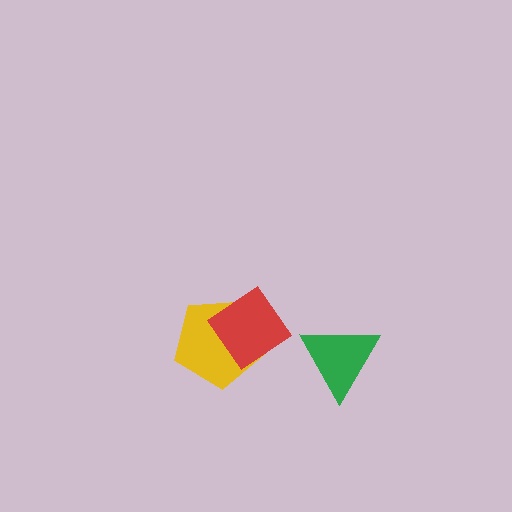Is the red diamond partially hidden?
No, no other shape covers it.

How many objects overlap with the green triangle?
0 objects overlap with the green triangle.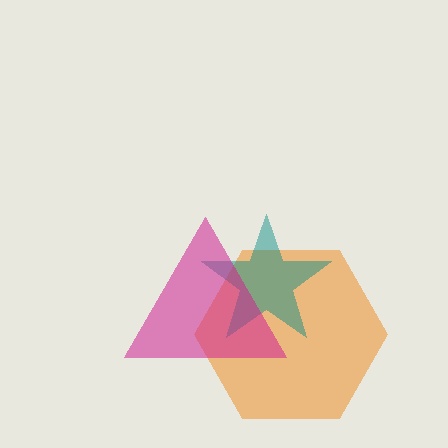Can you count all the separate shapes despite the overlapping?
Yes, there are 3 separate shapes.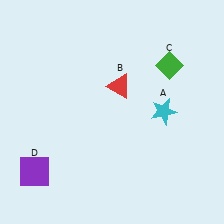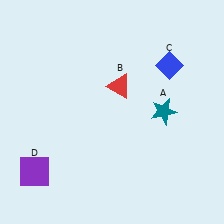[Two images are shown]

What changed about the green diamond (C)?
In Image 1, C is green. In Image 2, it changed to blue.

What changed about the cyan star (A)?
In Image 1, A is cyan. In Image 2, it changed to teal.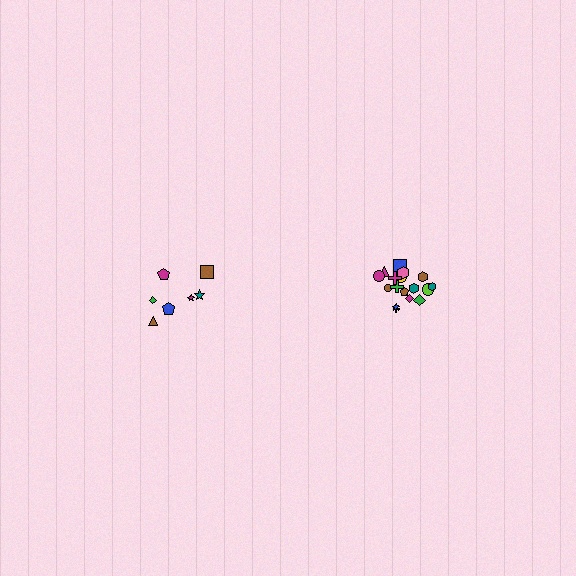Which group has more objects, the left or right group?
The right group.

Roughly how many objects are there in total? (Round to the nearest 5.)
Roughly 25 objects in total.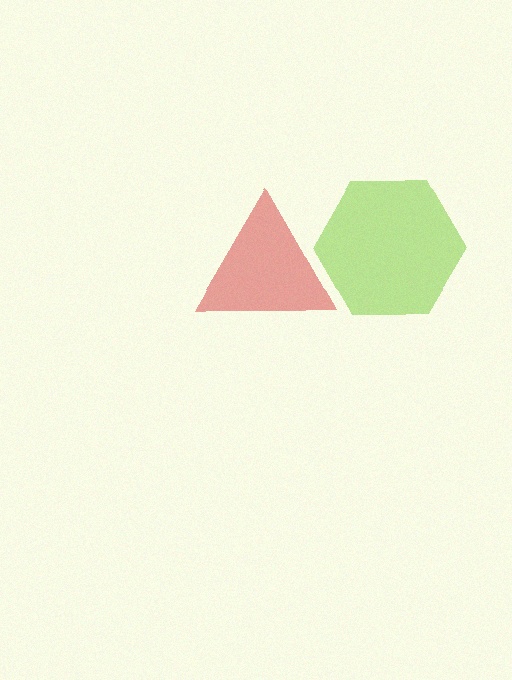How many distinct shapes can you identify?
There are 2 distinct shapes: a red triangle, a lime hexagon.